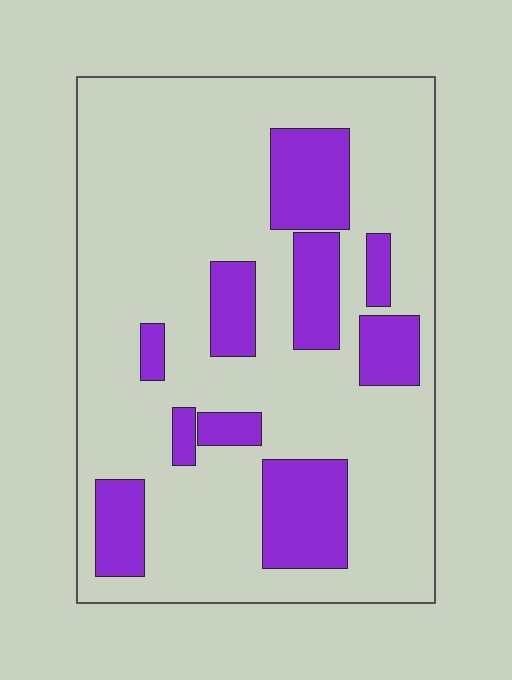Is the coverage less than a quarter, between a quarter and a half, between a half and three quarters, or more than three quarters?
Less than a quarter.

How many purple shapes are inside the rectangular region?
10.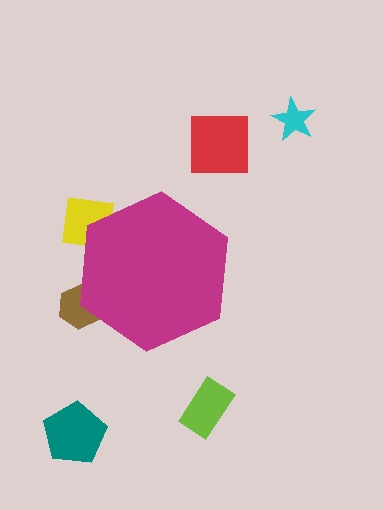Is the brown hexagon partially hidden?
Yes, the brown hexagon is partially hidden behind the magenta hexagon.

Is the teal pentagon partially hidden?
No, the teal pentagon is fully visible.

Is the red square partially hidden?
No, the red square is fully visible.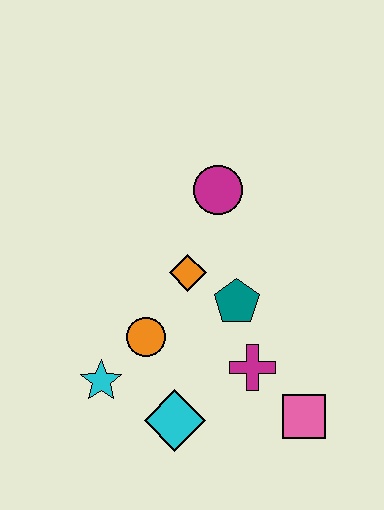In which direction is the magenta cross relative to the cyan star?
The magenta cross is to the right of the cyan star.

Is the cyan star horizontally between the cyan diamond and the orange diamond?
No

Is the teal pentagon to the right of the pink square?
No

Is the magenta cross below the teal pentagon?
Yes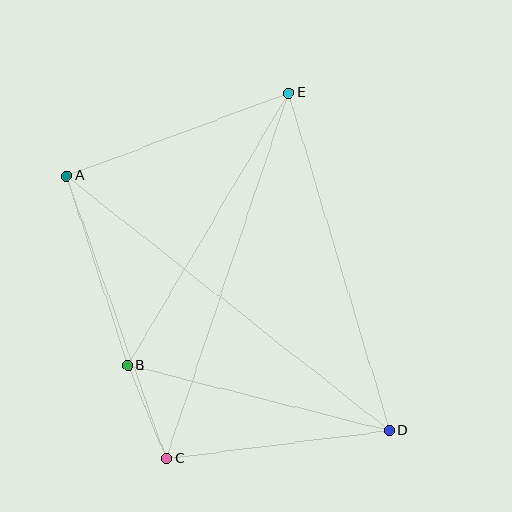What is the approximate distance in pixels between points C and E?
The distance between C and E is approximately 386 pixels.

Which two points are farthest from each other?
Points A and D are farthest from each other.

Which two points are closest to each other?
Points B and C are closest to each other.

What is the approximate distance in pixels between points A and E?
The distance between A and E is approximately 237 pixels.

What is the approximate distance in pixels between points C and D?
The distance between C and D is approximately 225 pixels.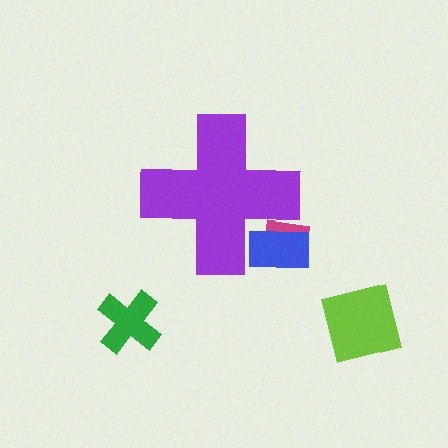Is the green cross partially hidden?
No, the green cross is fully visible.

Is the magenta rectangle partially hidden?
Yes, the magenta rectangle is partially hidden behind the purple cross.